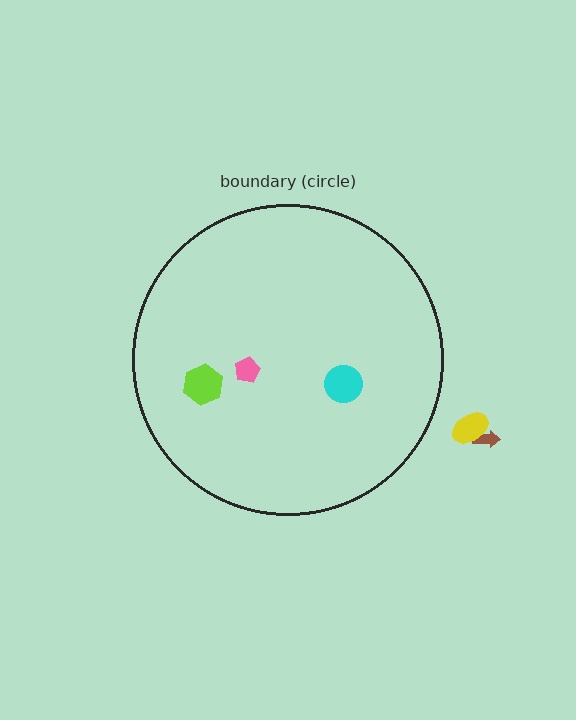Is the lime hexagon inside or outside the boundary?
Inside.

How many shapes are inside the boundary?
3 inside, 2 outside.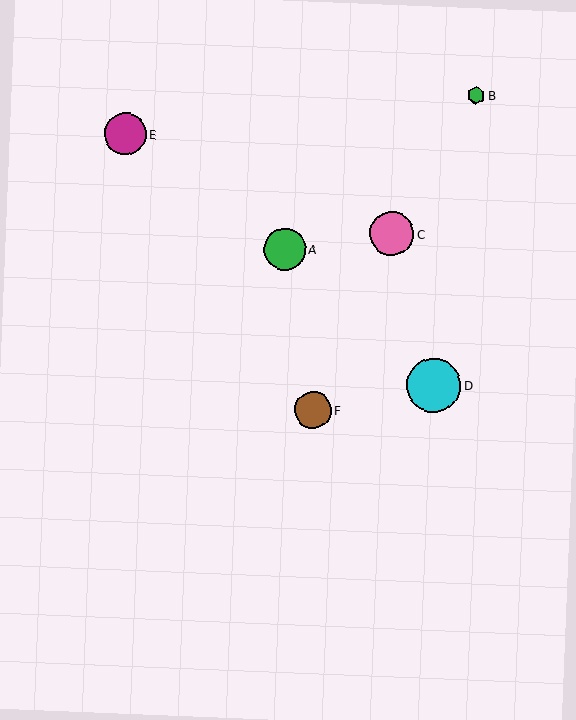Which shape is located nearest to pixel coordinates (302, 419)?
The brown circle (labeled F) at (313, 410) is nearest to that location.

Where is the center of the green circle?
The center of the green circle is at (285, 249).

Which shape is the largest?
The cyan circle (labeled D) is the largest.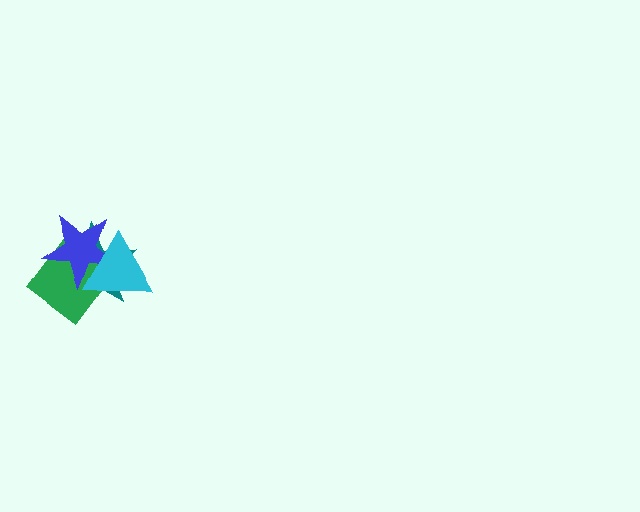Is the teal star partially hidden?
Yes, it is partially covered by another shape.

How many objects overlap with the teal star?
3 objects overlap with the teal star.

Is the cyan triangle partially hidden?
No, no other shape covers it.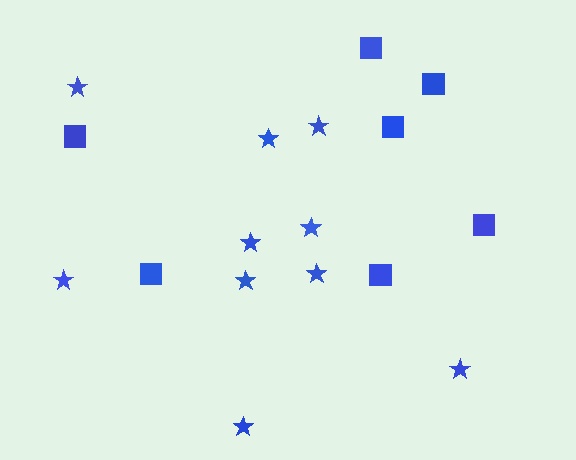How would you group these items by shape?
There are 2 groups: one group of stars (10) and one group of squares (7).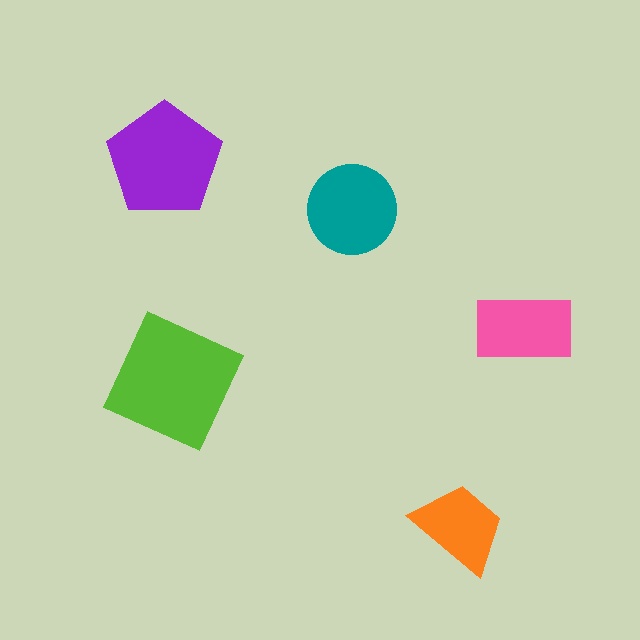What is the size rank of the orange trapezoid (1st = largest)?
5th.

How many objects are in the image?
There are 5 objects in the image.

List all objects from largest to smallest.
The lime square, the purple pentagon, the teal circle, the pink rectangle, the orange trapezoid.